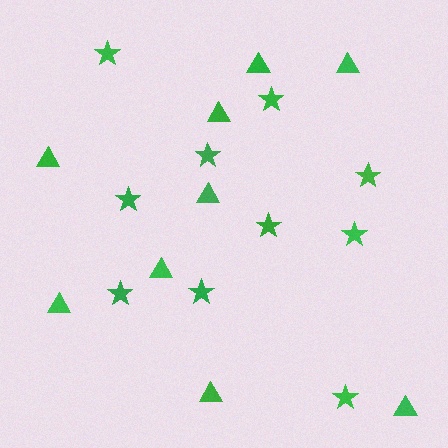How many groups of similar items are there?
There are 2 groups: one group of stars (10) and one group of triangles (9).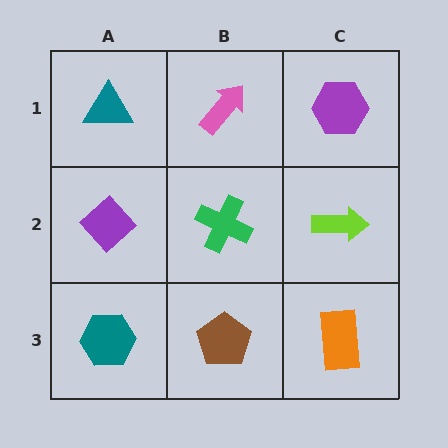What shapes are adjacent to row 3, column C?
A lime arrow (row 2, column C), a brown pentagon (row 3, column B).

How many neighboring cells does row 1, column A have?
2.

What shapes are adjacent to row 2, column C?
A purple hexagon (row 1, column C), an orange rectangle (row 3, column C), a green cross (row 2, column B).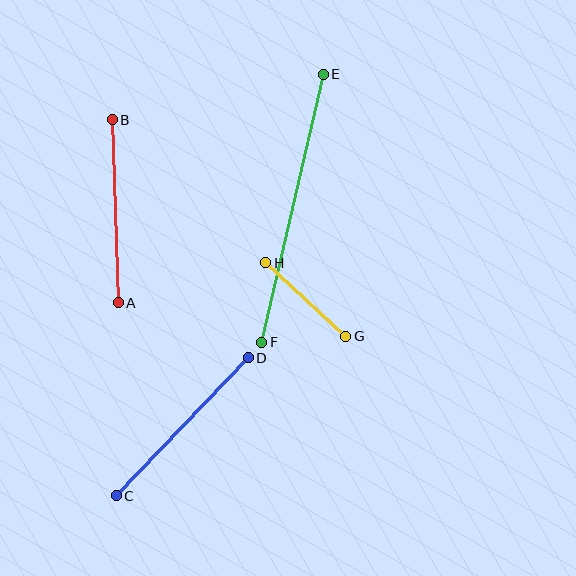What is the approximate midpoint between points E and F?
The midpoint is at approximately (293, 208) pixels.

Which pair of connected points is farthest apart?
Points E and F are farthest apart.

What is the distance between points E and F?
The distance is approximately 275 pixels.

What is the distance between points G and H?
The distance is approximately 109 pixels.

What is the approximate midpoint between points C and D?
The midpoint is at approximately (182, 427) pixels.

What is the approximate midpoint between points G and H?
The midpoint is at approximately (306, 300) pixels.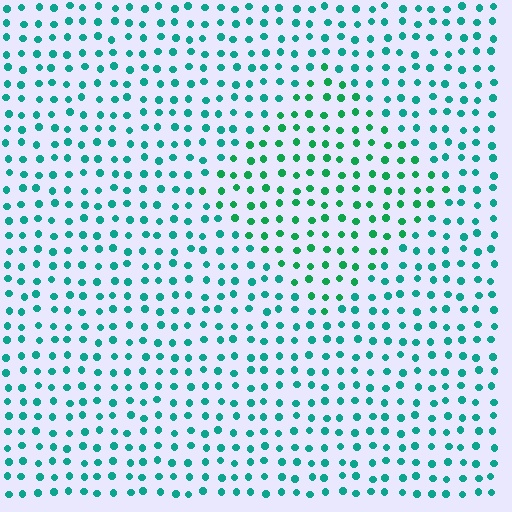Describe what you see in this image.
The image is filled with small teal elements in a uniform arrangement. A diamond-shaped region is visible where the elements are tinted to a slightly different hue, forming a subtle color boundary.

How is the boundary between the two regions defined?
The boundary is defined purely by a slight shift in hue (about 27 degrees). Spacing, size, and orientation are identical on both sides.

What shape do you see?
I see a diamond.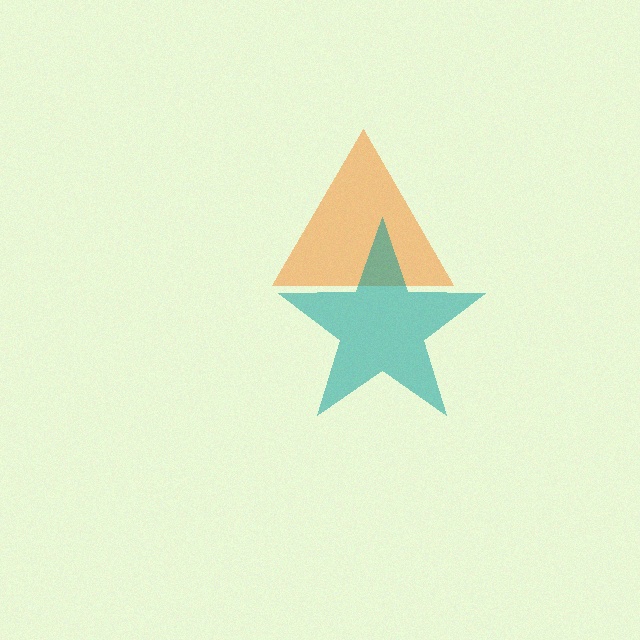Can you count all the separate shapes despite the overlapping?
Yes, there are 2 separate shapes.